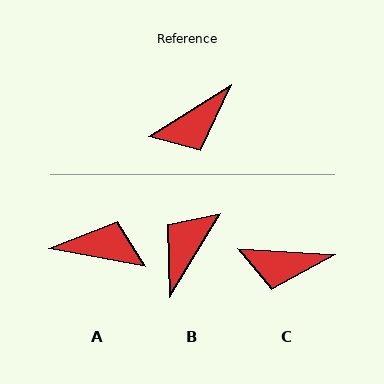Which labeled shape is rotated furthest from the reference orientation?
B, about 153 degrees away.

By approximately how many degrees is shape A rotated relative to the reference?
Approximately 137 degrees counter-clockwise.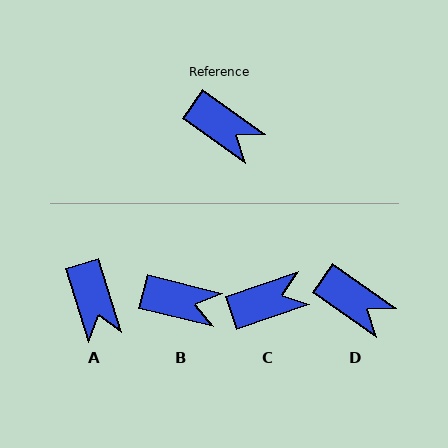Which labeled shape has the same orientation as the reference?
D.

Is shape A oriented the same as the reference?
No, it is off by about 38 degrees.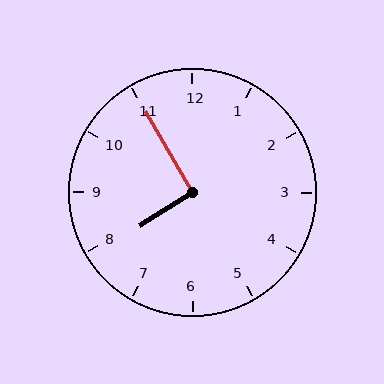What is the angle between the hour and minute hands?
Approximately 92 degrees.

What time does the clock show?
7:55.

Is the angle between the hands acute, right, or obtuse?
It is right.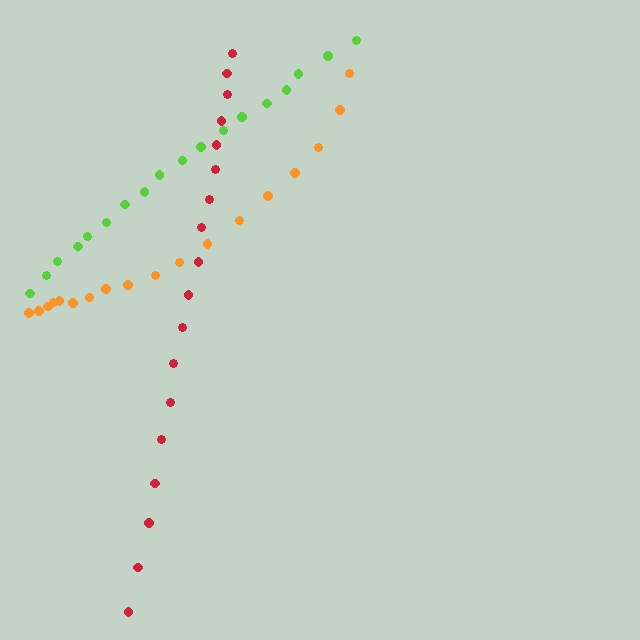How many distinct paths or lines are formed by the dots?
There are 3 distinct paths.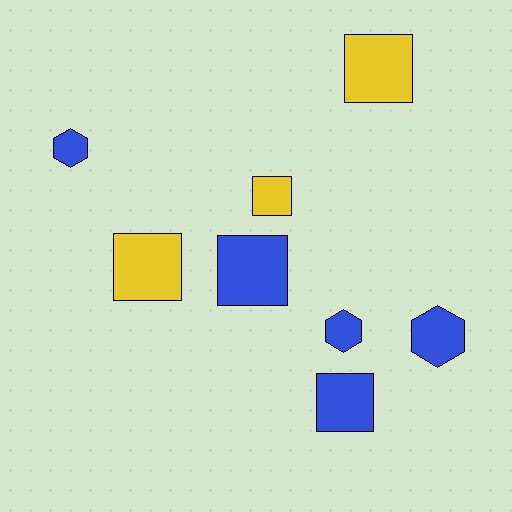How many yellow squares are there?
There are 3 yellow squares.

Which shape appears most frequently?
Square, with 5 objects.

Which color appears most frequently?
Blue, with 5 objects.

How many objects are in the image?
There are 8 objects.